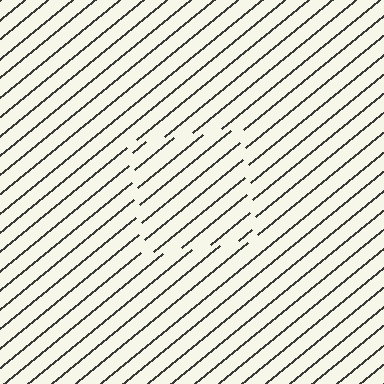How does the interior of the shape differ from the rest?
The interior of the shape contains the same grating, shifted by half a period — the contour is defined by the phase discontinuity where line-ends from the inner and outer gratings abut.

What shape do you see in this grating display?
An illusory square. The interior of the shape contains the same grating, shifted by half a period — the contour is defined by the phase discontinuity where line-ends from the inner and outer gratings abut.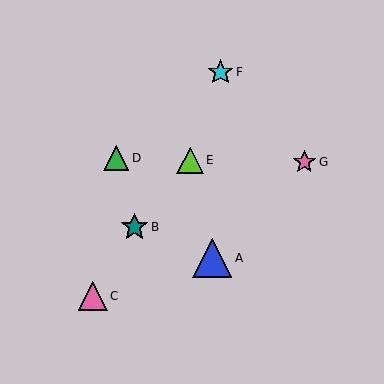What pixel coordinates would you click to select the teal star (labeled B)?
Click at (135, 227) to select the teal star B.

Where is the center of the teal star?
The center of the teal star is at (135, 227).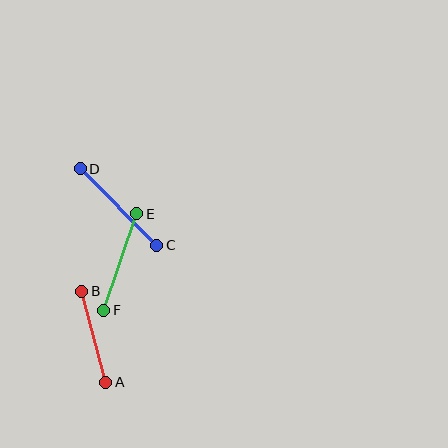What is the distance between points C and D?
The distance is approximately 108 pixels.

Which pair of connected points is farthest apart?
Points C and D are farthest apart.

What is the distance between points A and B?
The distance is approximately 94 pixels.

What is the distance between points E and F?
The distance is approximately 102 pixels.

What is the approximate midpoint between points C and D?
The midpoint is at approximately (118, 207) pixels.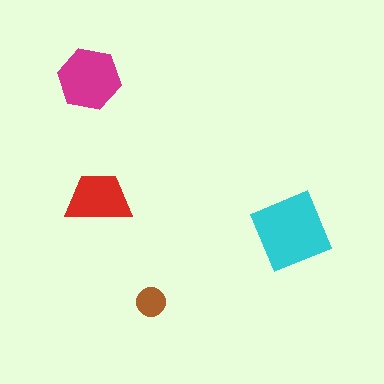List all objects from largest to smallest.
The cyan diamond, the magenta hexagon, the red trapezoid, the brown circle.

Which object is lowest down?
The brown circle is bottommost.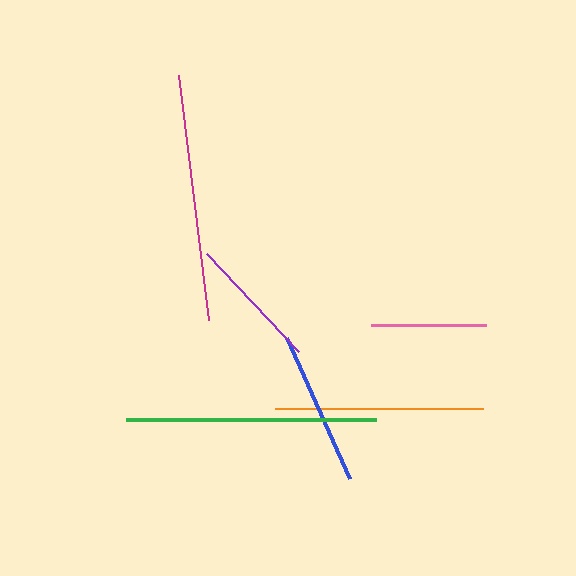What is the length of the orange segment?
The orange segment is approximately 208 pixels long.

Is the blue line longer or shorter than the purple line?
The blue line is longer than the purple line.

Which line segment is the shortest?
The pink line is the shortest at approximately 115 pixels.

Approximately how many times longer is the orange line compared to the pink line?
The orange line is approximately 1.8 times the length of the pink line.